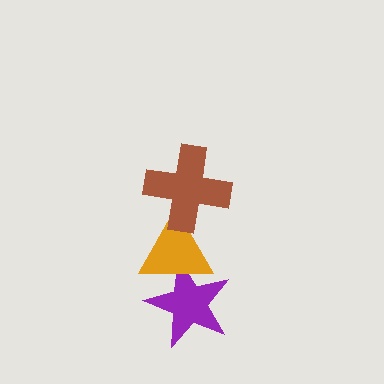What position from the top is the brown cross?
The brown cross is 1st from the top.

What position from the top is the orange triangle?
The orange triangle is 2nd from the top.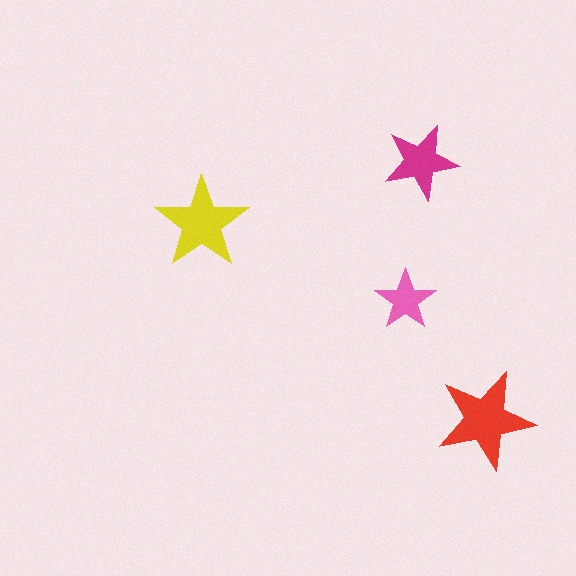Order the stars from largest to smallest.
the red one, the yellow one, the magenta one, the pink one.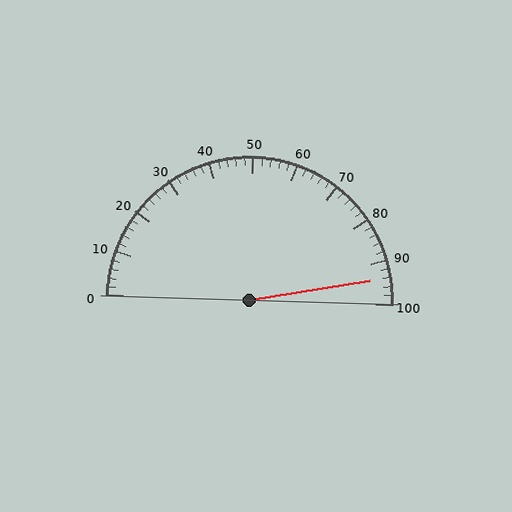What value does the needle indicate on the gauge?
The needle indicates approximately 94.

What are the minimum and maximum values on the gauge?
The gauge ranges from 0 to 100.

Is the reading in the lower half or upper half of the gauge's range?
The reading is in the upper half of the range (0 to 100).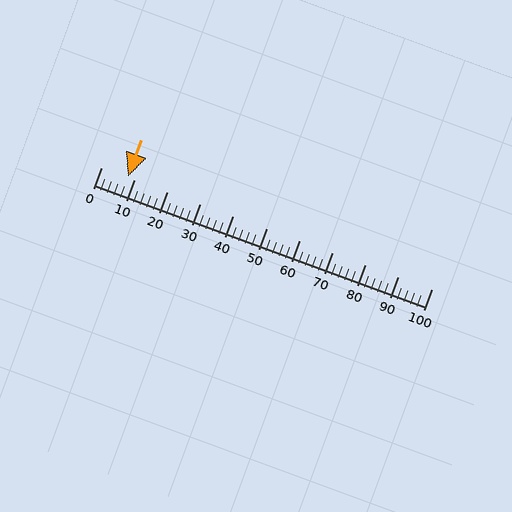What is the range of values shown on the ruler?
The ruler shows values from 0 to 100.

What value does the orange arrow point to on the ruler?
The orange arrow points to approximately 8.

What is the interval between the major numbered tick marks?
The major tick marks are spaced 10 units apart.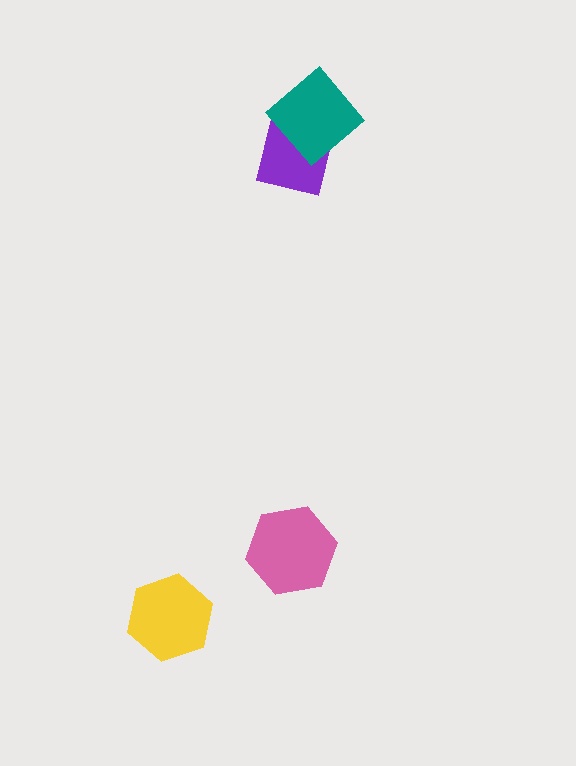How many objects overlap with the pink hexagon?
0 objects overlap with the pink hexagon.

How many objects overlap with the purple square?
1 object overlaps with the purple square.